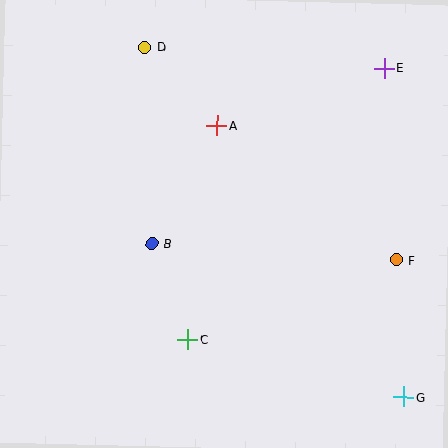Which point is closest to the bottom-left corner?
Point C is closest to the bottom-left corner.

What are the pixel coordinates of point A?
Point A is at (217, 126).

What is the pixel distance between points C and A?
The distance between C and A is 216 pixels.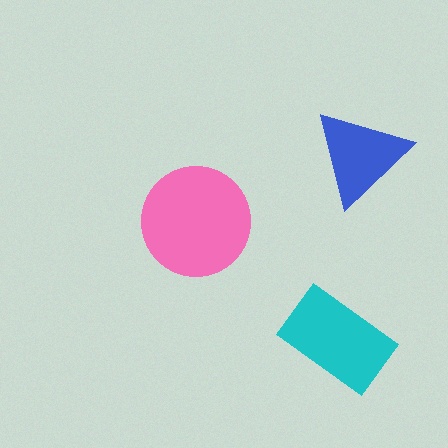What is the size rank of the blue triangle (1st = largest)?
3rd.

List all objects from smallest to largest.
The blue triangle, the cyan rectangle, the pink circle.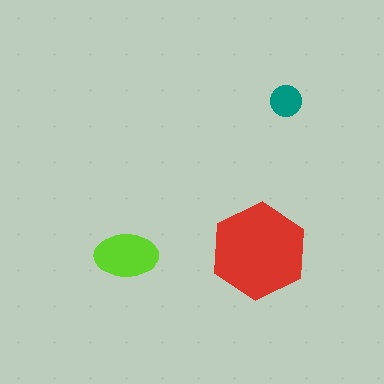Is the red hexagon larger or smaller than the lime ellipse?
Larger.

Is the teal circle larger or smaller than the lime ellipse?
Smaller.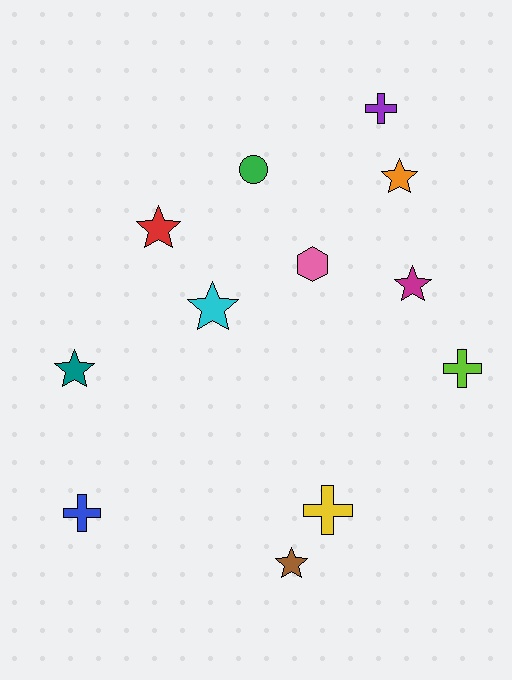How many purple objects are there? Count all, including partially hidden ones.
There is 1 purple object.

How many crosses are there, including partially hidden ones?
There are 4 crosses.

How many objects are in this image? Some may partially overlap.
There are 12 objects.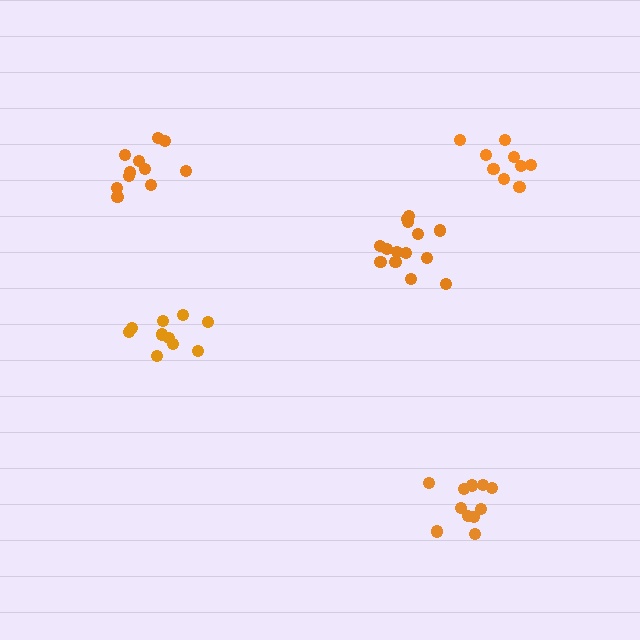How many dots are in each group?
Group 1: 9 dots, Group 2: 11 dots, Group 3: 11 dots, Group 4: 14 dots, Group 5: 11 dots (56 total).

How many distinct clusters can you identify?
There are 5 distinct clusters.